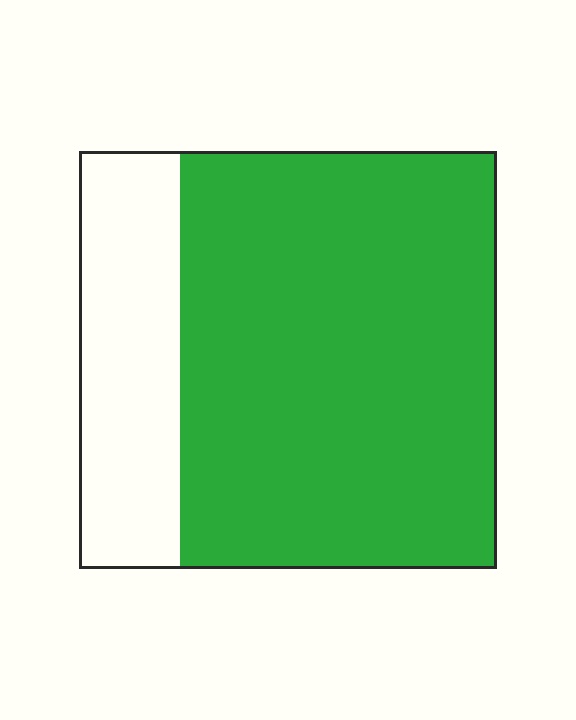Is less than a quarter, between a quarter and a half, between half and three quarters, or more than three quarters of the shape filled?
More than three quarters.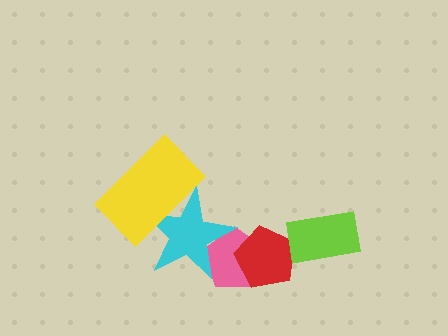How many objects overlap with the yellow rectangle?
1 object overlaps with the yellow rectangle.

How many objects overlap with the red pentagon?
1 object overlaps with the red pentagon.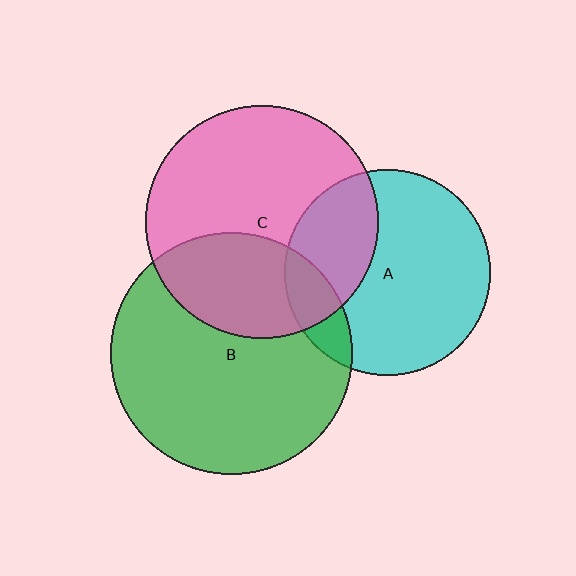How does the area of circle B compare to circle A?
Approximately 1.4 times.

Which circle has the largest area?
Circle B (green).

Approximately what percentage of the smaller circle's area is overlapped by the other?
Approximately 30%.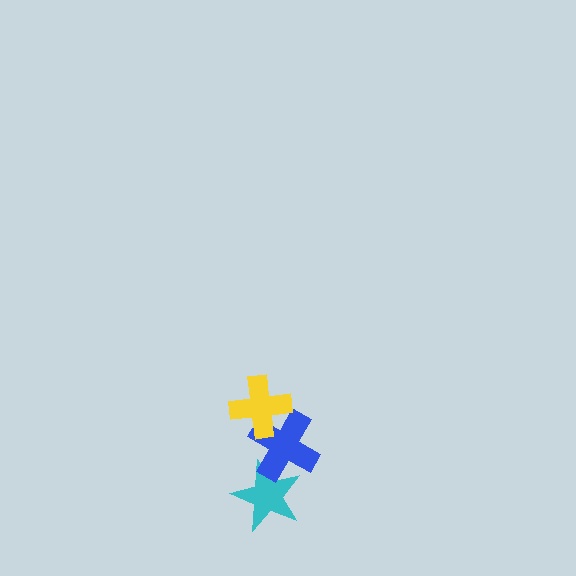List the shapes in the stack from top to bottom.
From top to bottom: the yellow cross, the blue cross, the cyan star.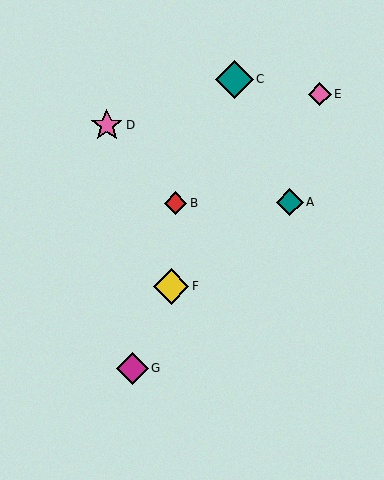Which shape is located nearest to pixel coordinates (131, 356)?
The magenta diamond (labeled G) at (132, 368) is nearest to that location.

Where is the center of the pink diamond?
The center of the pink diamond is at (320, 94).